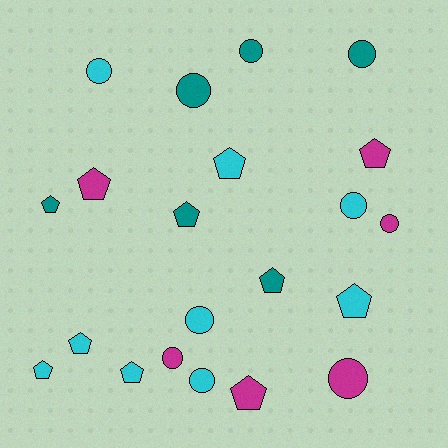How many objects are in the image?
There are 21 objects.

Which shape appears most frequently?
Pentagon, with 11 objects.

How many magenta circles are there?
There are 3 magenta circles.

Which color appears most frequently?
Cyan, with 9 objects.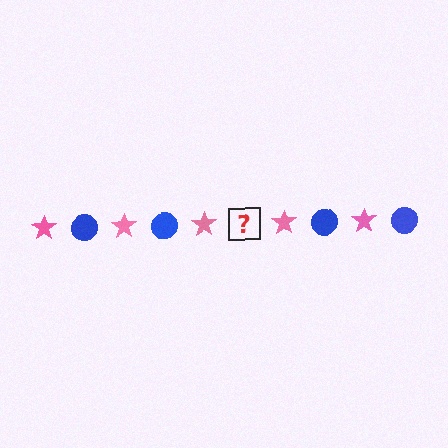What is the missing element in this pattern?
The missing element is a blue circle.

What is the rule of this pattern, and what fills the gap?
The rule is that the pattern alternates between pink star and blue circle. The gap should be filled with a blue circle.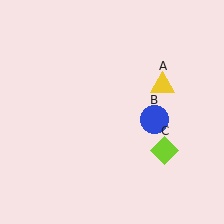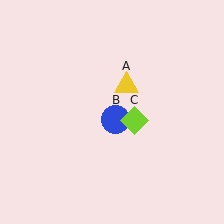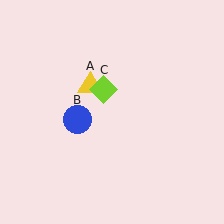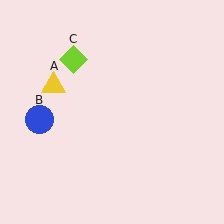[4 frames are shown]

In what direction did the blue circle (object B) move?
The blue circle (object B) moved left.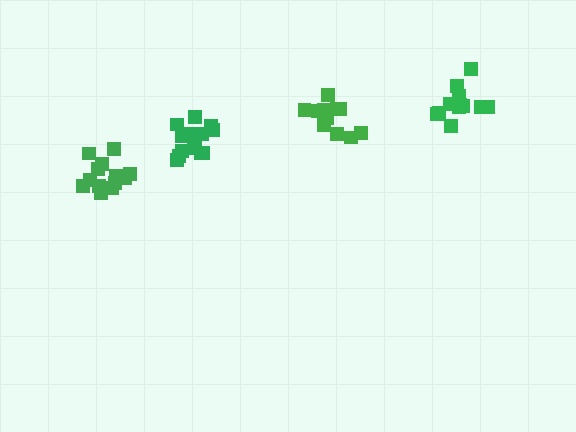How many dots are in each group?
Group 1: 12 dots, Group 2: 13 dots, Group 3: 14 dots, Group 4: 11 dots (50 total).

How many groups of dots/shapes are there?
There are 4 groups.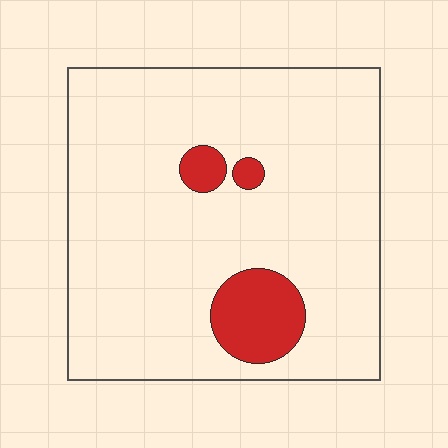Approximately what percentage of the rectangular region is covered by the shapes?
Approximately 10%.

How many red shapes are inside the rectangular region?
3.